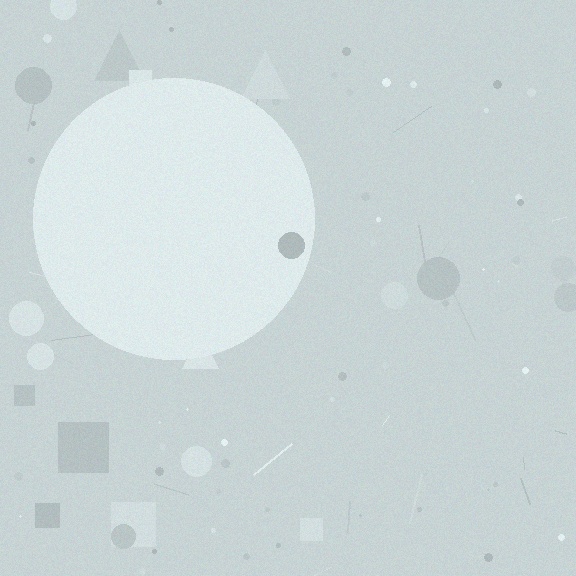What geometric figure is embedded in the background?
A circle is embedded in the background.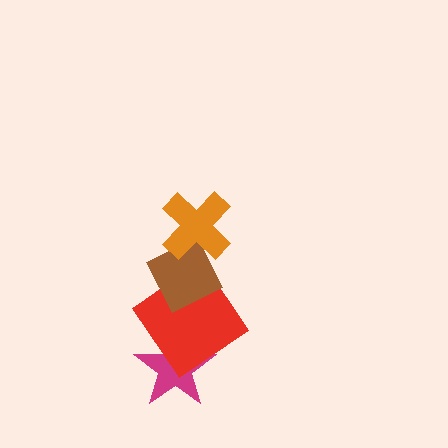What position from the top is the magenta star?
The magenta star is 4th from the top.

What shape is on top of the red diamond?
The brown diamond is on top of the red diamond.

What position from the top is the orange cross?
The orange cross is 1st from the top.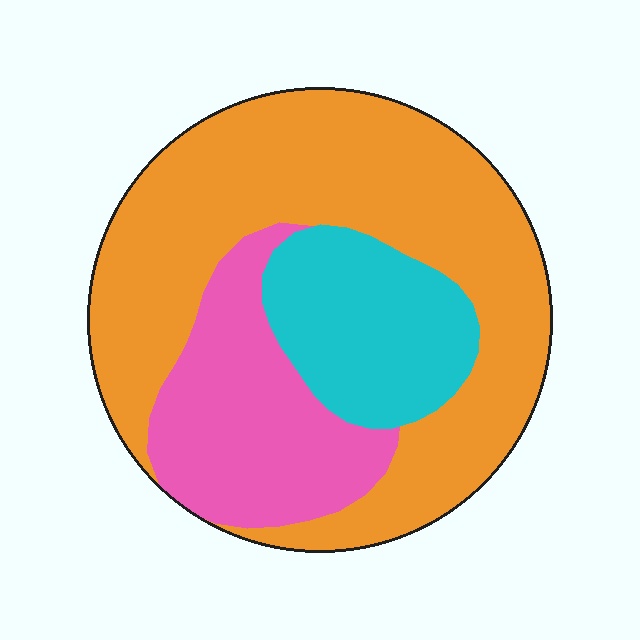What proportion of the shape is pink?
Pink takes up between a sixth and a third of the shape.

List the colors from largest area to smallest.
From largest to smallest: orange, pink, cyan.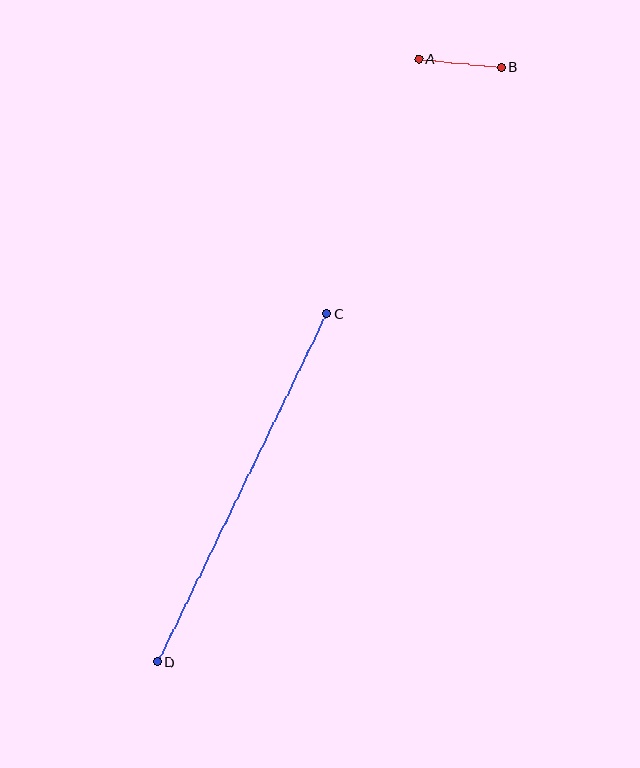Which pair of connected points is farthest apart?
Points C and D are farthest apart.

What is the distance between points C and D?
The distance is approximately 387 pixels.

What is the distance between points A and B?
The distance is approximately 83 pixels.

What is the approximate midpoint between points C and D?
The midpoint is at approximately (242, 487) pixels.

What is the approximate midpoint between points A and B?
The midpoint is at approximately (460, 63) pixels.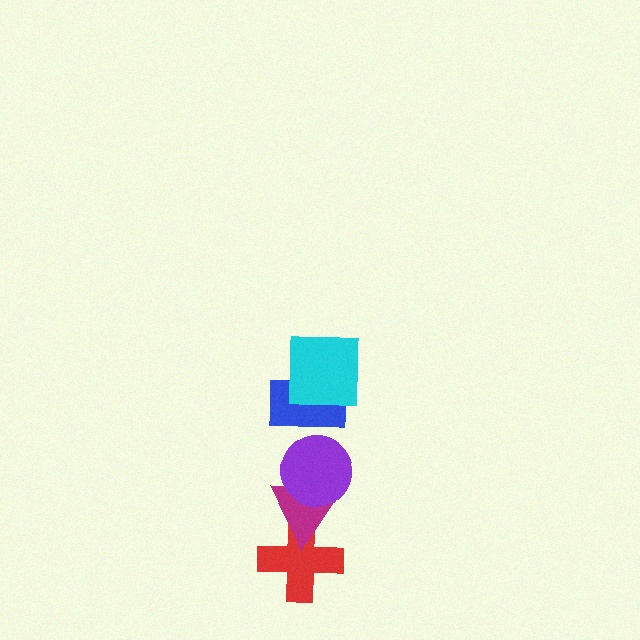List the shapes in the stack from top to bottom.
From top to bottom: the cyan square, the blue rectangle, the purple circle, the magenta triangle, the red cross.